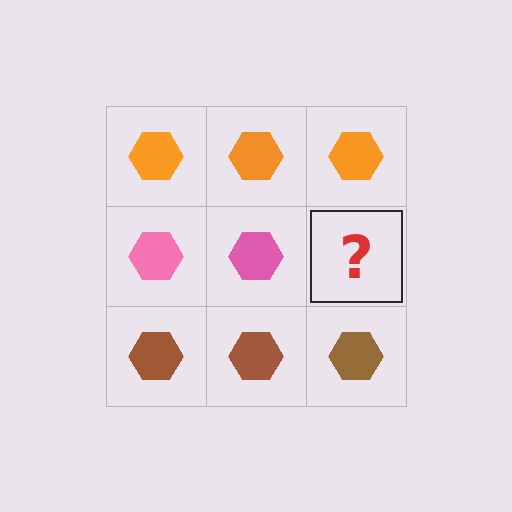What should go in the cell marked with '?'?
The missing cell should contain a pink hexagon.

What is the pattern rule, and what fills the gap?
The rule is that each row has a consistent color. The gap should be filled with a pink hexagon.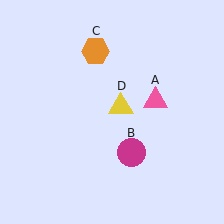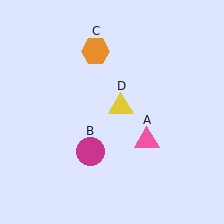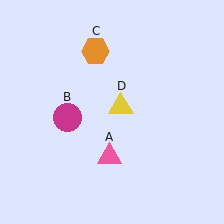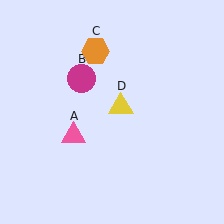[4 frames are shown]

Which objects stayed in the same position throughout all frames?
Orange hexagon (object C) and yellow triangle (object D) remained stationary.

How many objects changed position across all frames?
2 objects changed position: pink triangle (object A), magenta circle (object B).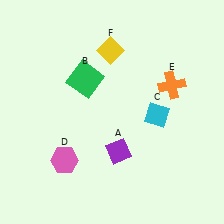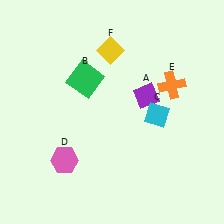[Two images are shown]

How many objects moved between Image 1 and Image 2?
1 object moved between the two images.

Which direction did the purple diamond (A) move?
The purple diamond (A) moved up.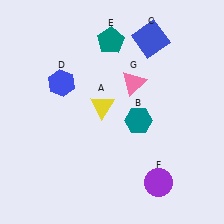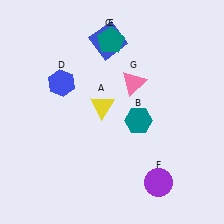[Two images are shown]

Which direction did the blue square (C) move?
The blue square (C) moved left.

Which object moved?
The blue square (C) moved left.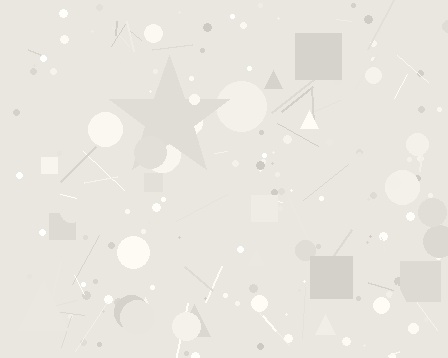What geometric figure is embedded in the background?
A star is embedded in the background.